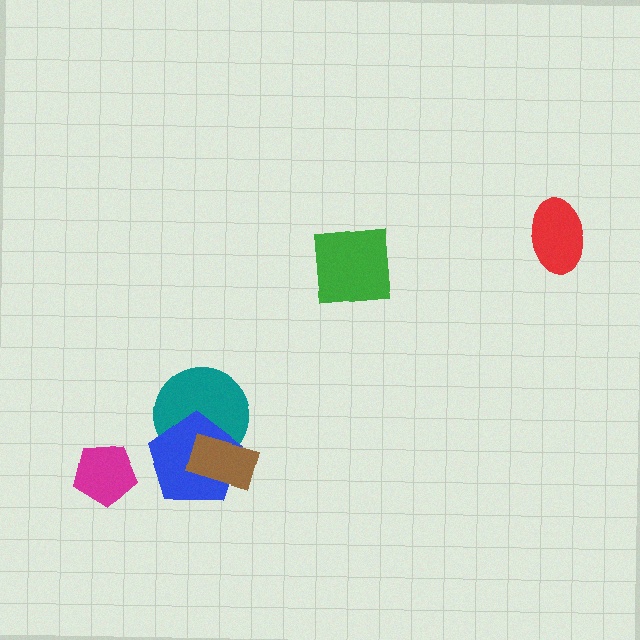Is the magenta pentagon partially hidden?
No, no other shape covers it.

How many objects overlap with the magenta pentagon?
0 objects overlap with the magenta pentagon.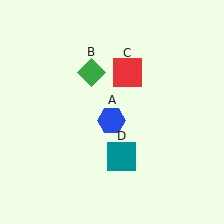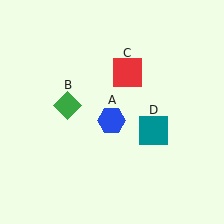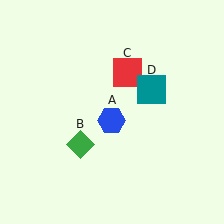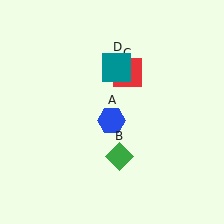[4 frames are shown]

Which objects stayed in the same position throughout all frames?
Blue hexagon (object A) and red square (object C) remained stationary.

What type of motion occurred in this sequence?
The green diamond (object B), teal square (object D) rotated counterclockwise around the center of the scene.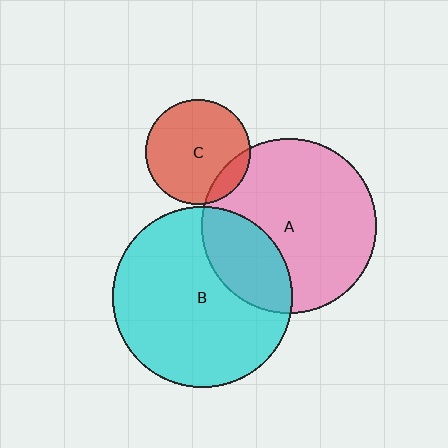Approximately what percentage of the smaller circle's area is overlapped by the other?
Approximately 15%.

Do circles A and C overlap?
Yes.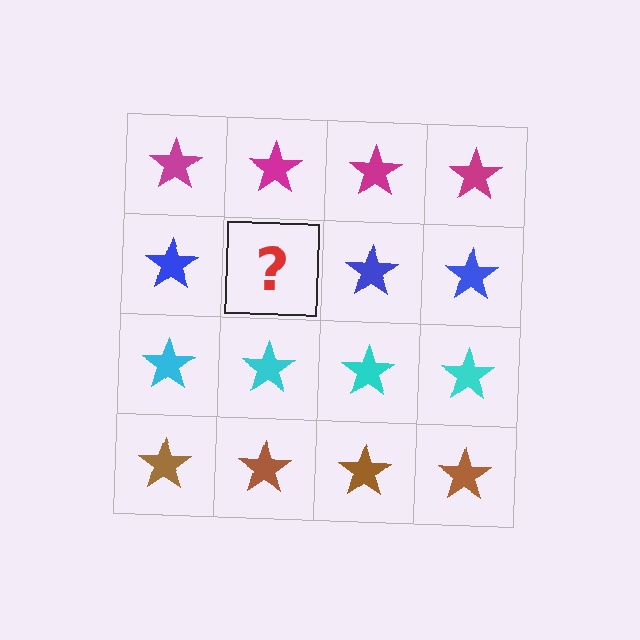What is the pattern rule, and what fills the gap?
The rule is that each row has a consistent color. The gap should be filled with a blue star.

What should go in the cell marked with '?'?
The missing cell should contain a blue star.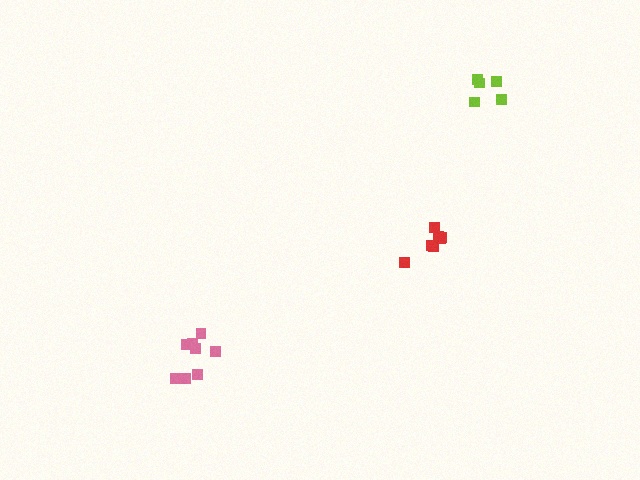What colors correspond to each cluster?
The clusters are colored: lime, pink, red.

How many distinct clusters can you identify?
There are 3 distinct clusters.